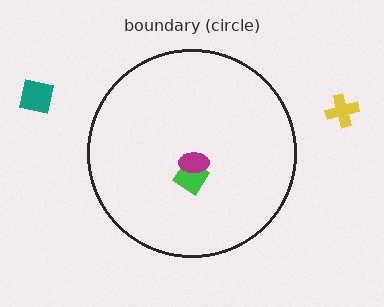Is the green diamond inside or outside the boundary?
Inside.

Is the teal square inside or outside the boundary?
Outside.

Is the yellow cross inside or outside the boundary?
Outside.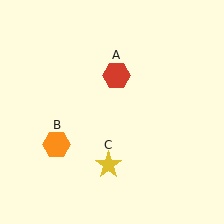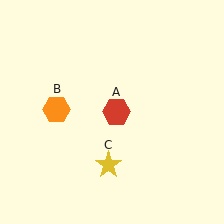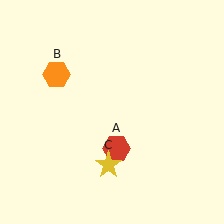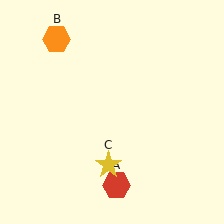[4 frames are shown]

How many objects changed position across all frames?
2 objects changed position: red hexagon (object A), orange hexagon (object B).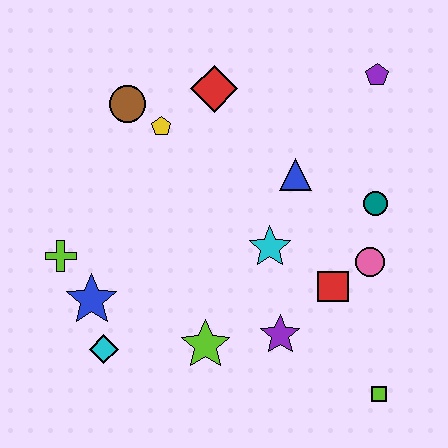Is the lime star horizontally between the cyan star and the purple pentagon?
No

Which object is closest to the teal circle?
The pink circle is closest to the teal circle.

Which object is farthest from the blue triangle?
The cyan diamond is farthest from the blue triangle.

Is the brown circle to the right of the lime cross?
Yes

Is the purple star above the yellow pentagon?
No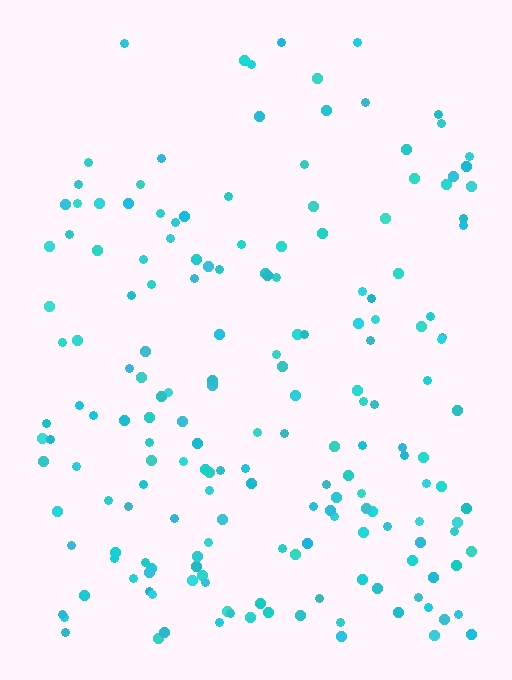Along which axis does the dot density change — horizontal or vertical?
Vertical.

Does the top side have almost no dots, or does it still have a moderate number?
Still a moderate number, just noticeably fewer than the bottom.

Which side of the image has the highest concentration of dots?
The bottom.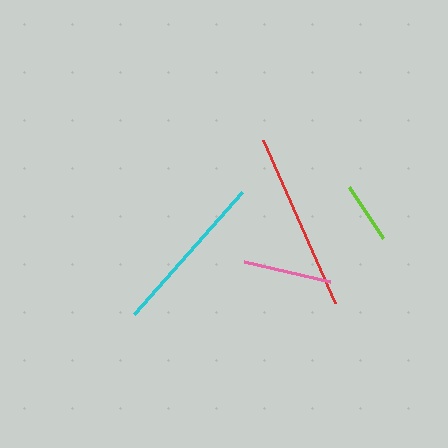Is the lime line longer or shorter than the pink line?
The pink line is longer than the lime line.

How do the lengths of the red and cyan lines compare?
The red and cyan lines are approximately the same length.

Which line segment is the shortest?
The lime line is the shortest at approximately 62 pixels.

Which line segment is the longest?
The red line is the longest at approximately 178 pixels.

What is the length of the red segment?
The red segment is approximately 178 pixels long.